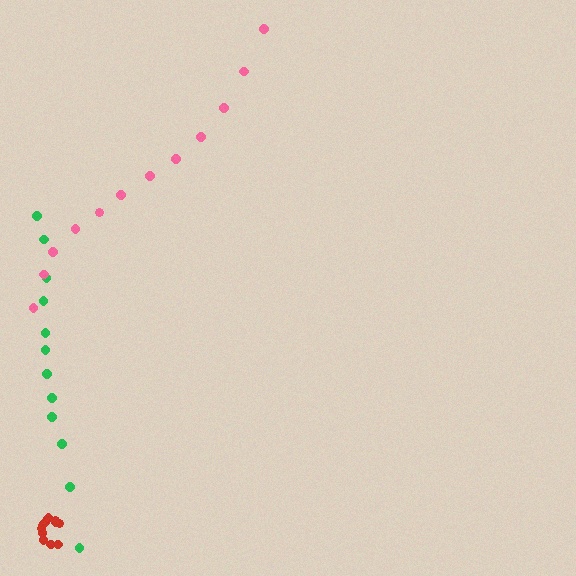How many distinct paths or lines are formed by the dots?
There are 3 distinct paths.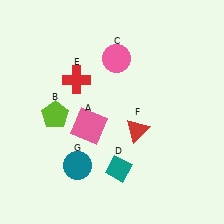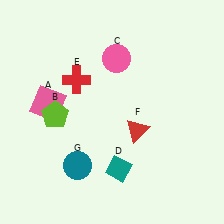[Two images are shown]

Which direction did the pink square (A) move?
The pink square (A) moved left.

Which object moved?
The pink square (A) moved left.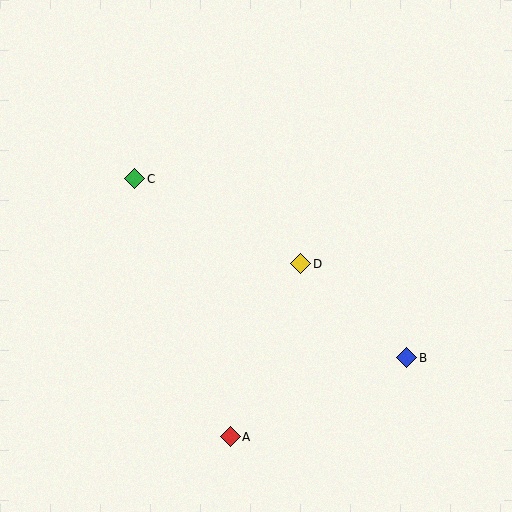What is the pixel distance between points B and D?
The distance between B and D is 141 pixels.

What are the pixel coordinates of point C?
Point C is at (135, 179).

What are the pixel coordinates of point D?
Point D is at (301, 264).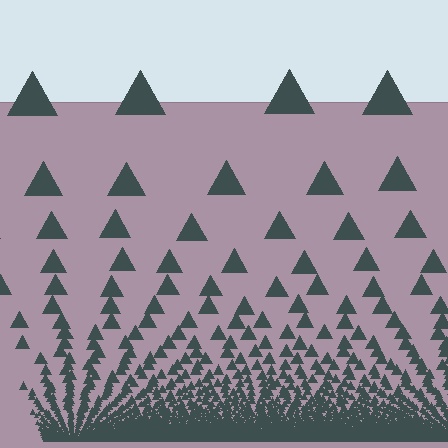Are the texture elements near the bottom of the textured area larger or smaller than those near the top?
Smaller. The gradient is inverted — elements near the bottom are smaller and denser.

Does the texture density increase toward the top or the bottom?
Density increases toward the bottom.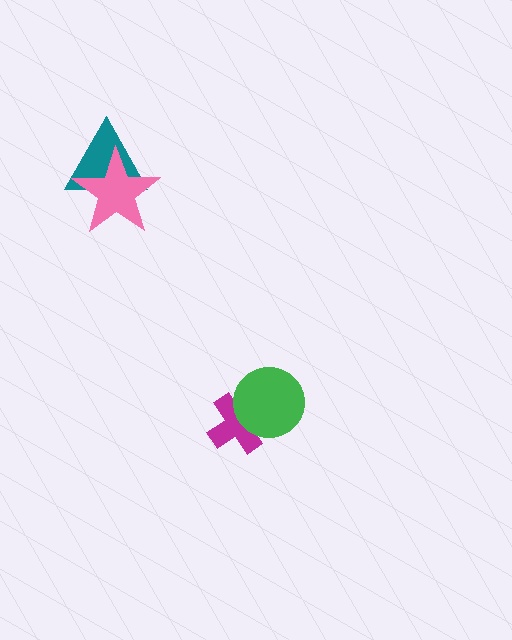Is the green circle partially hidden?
No, no other shape covers it.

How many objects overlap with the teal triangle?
1 object overlaps with the teal triangle.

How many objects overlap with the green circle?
1 object overlaps with the green circle.